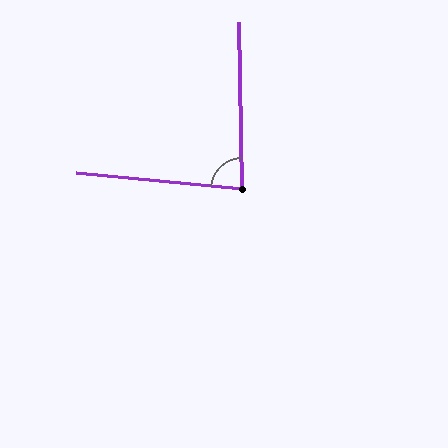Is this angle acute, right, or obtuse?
It is acute.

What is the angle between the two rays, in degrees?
Approximately 83 degrees.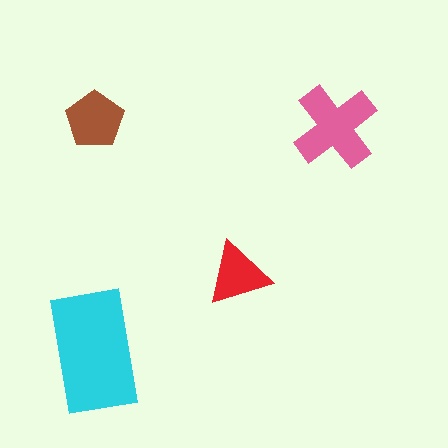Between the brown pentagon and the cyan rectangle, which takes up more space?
The cyan rectangle.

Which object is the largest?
The cyan rectangle.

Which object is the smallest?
The red triangle.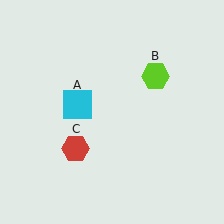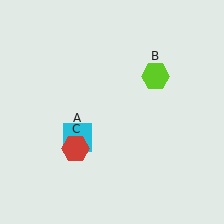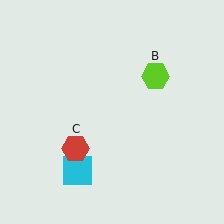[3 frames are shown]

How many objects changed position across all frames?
1 object changed position: cyan square (object A).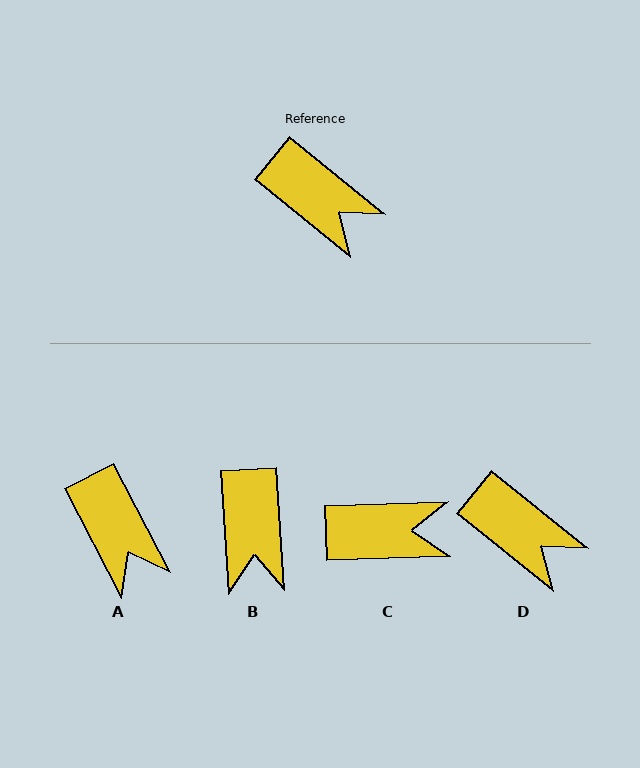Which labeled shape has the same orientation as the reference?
D.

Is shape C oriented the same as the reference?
No, it is off by about 41 degrees.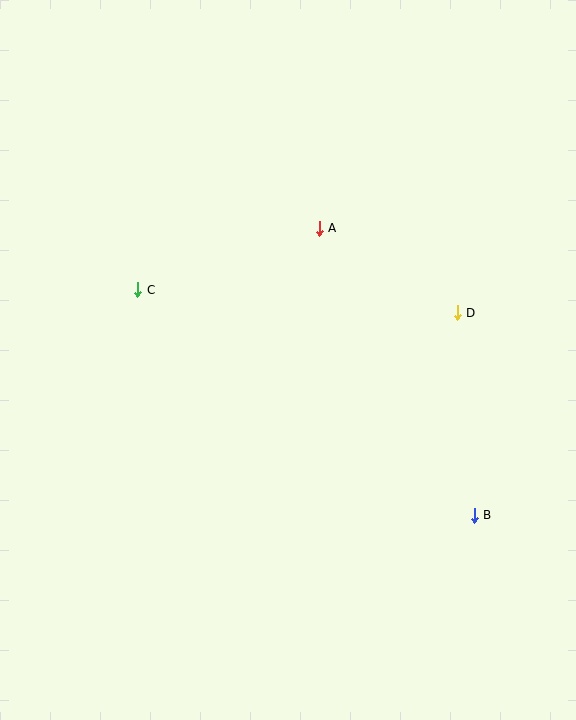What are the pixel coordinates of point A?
Point A is at (319, 228).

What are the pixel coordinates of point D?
Point D is at (457, 313).